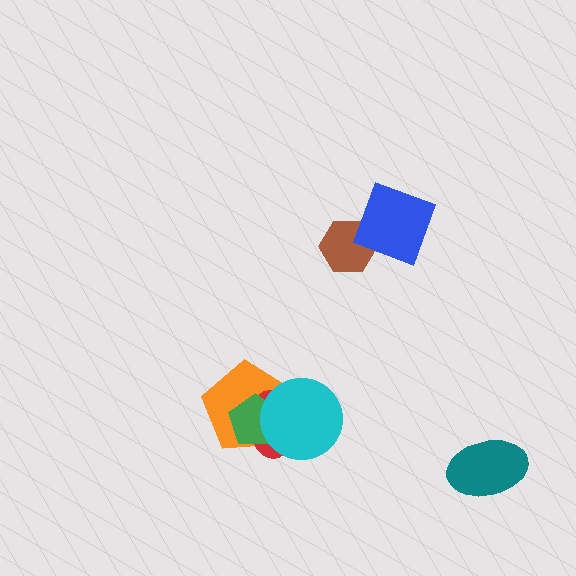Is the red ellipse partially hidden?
Yes, it is partially covered by another shape.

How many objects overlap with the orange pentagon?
3 objects overlap with the orange pentagon.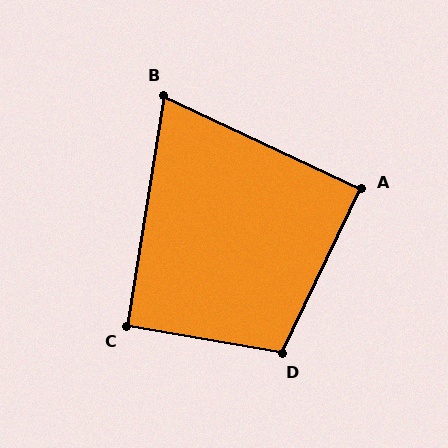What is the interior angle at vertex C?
Approximately 90 degrees (approximately right).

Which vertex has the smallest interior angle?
B, at approximately 74 degrees.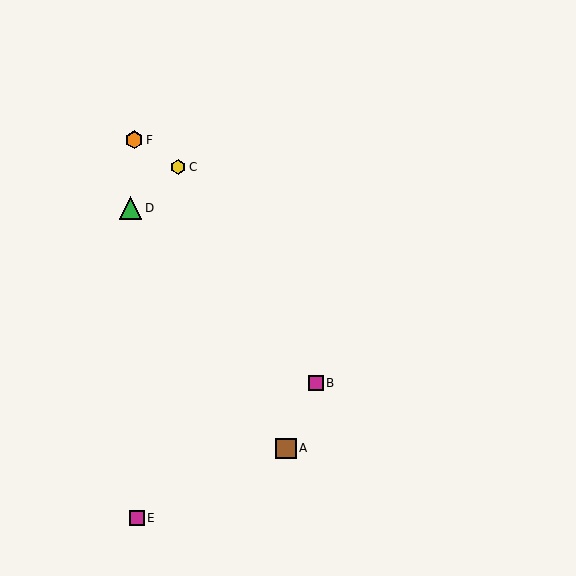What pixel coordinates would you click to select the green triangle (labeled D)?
Click at (131, 208) to select the green triangle D.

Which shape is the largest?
The green triangle (labeled D) is the largest.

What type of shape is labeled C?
Shape C is a yellow hexagon.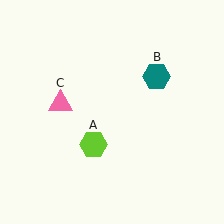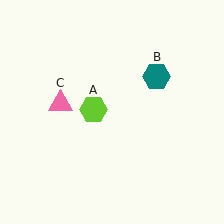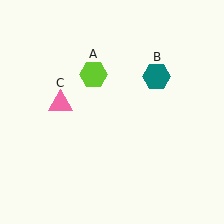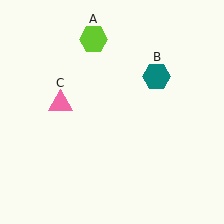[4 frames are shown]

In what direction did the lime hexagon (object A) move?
The lime hexagon (object A) moved up.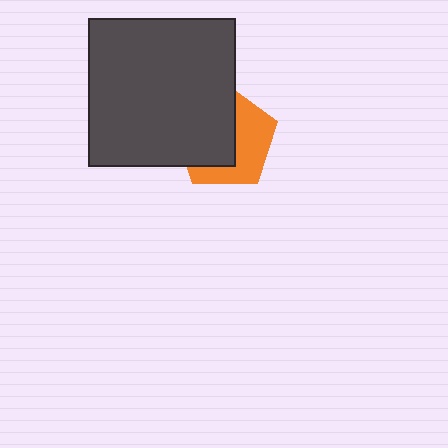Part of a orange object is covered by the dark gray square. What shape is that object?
It is a pentagon.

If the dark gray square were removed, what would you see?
You would see the complete orange pentagon.